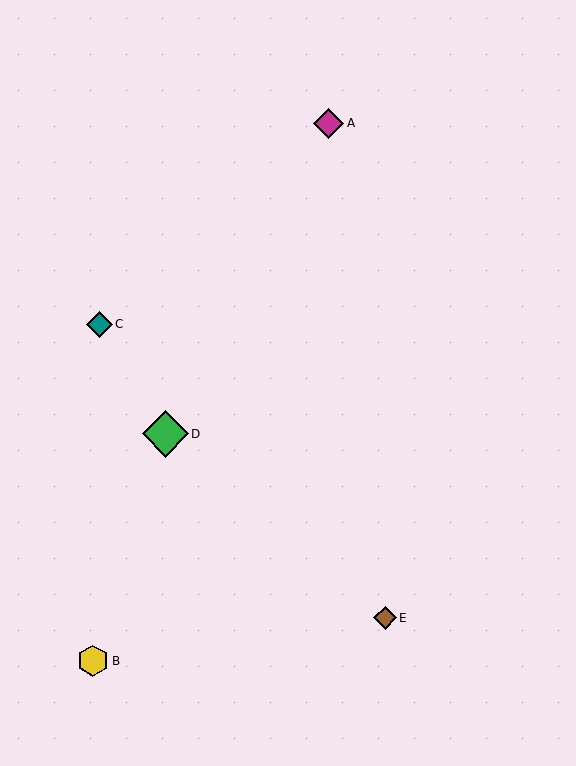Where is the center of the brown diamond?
The center of the brown diamond is at (385, 618).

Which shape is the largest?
The green diamond (labeled D) is the largest.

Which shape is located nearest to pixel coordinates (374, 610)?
The brown diamond (labeled E) at (385, 618) is nearest to that location.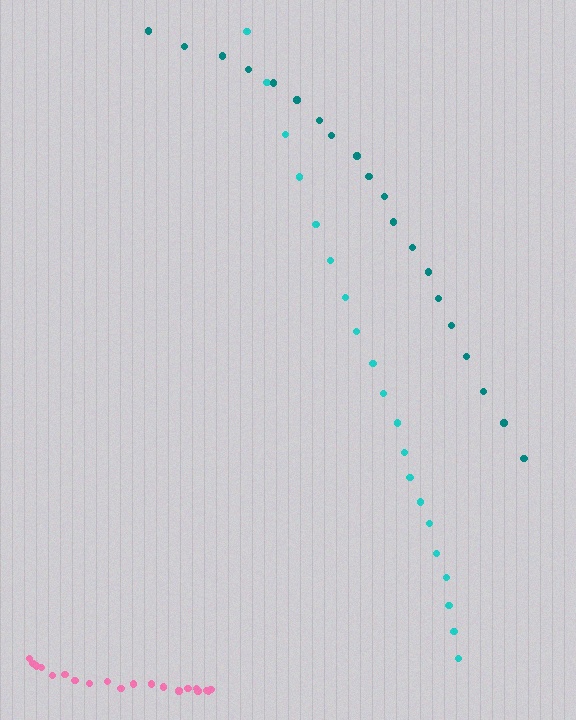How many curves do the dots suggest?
There are 3 distinct paths.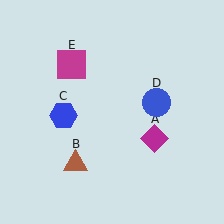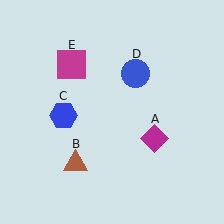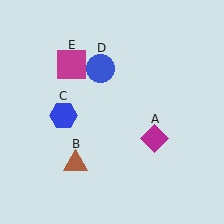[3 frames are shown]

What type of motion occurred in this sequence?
The blue circle (object D) rotated counterclockwise around the center of the scene.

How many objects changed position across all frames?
1 object changed position: blue circle (object D).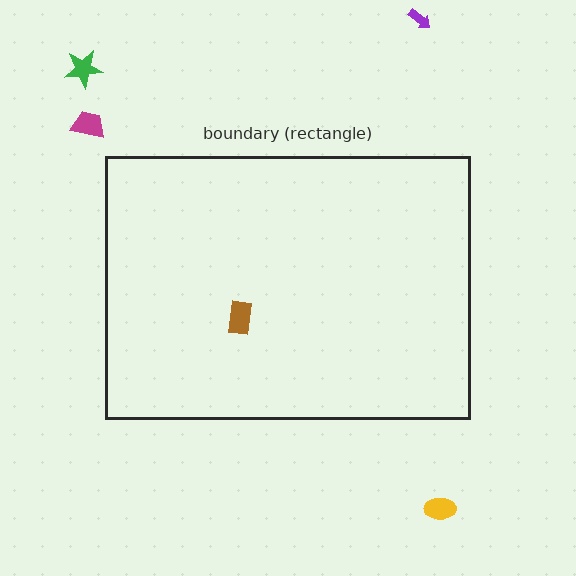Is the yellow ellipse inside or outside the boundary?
Outside.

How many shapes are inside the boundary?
1 inside, 4 outside.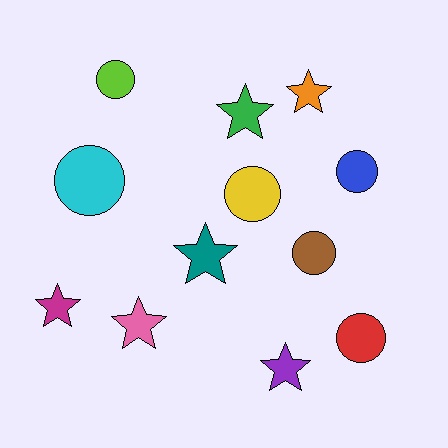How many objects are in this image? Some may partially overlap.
There are 12 objects.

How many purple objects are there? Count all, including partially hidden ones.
There is 1 purple object.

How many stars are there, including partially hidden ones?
There are 6 stars.